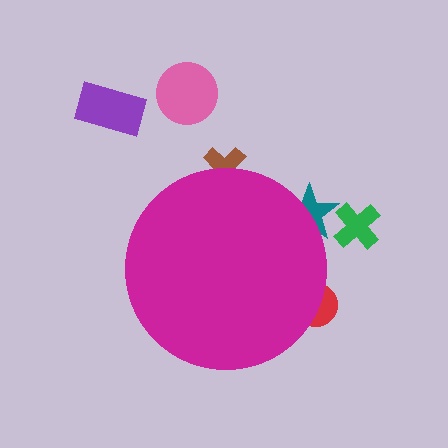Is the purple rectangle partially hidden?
No, the purple rectangle is fully visible.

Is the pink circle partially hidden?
No, the pink circle is fully visible.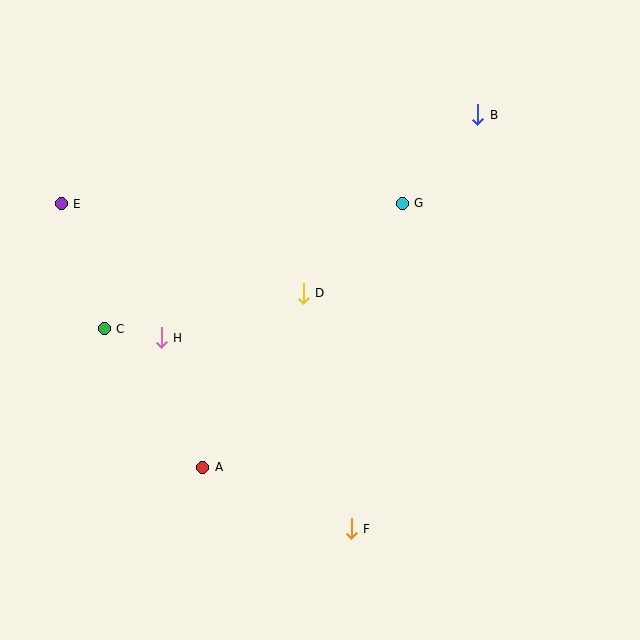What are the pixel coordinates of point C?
Point C is at (104, 329).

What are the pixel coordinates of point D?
Point D is at (303, 293).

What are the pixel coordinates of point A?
Point A is at (203, 467).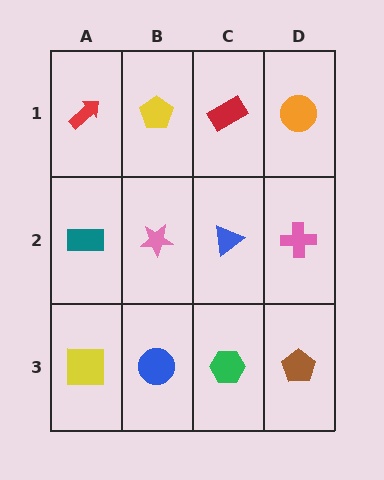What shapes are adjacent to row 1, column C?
A blue triangle (row 2, column C), a yellow pentagon (row 1, column B), an orange circle (row 1, column D).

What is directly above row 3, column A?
A teal rectangle.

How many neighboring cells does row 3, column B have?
3.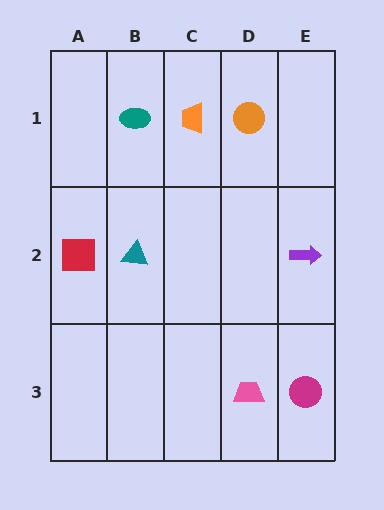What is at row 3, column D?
A pink trapezoid.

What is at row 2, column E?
A purple arrow.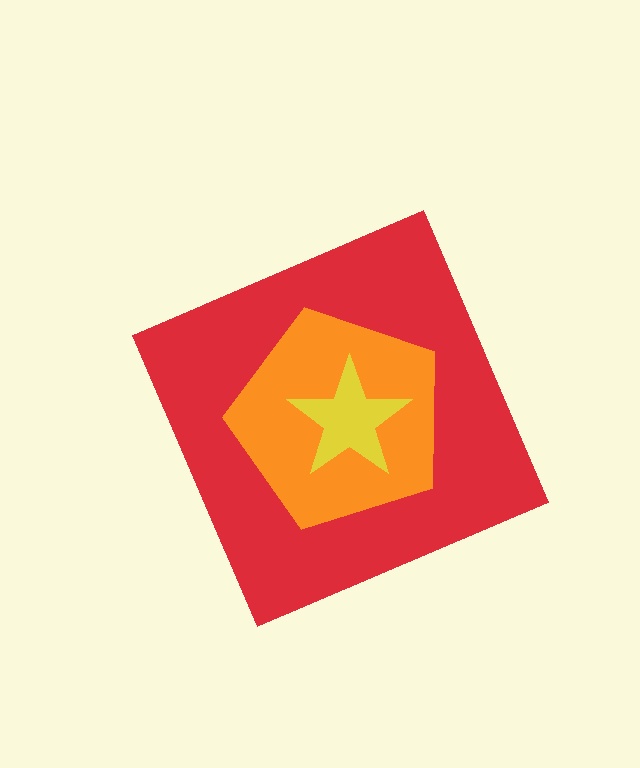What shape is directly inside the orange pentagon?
The yellow star.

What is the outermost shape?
The red diamond.